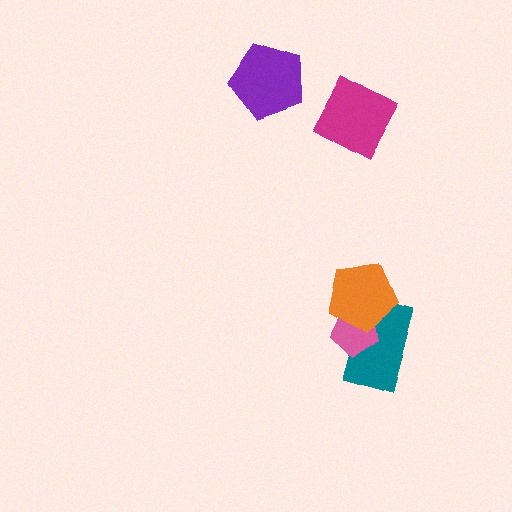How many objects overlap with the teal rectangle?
2 objects overlap with the teal rectangle.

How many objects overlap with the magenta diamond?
0 objects overlap with the magenta diamond.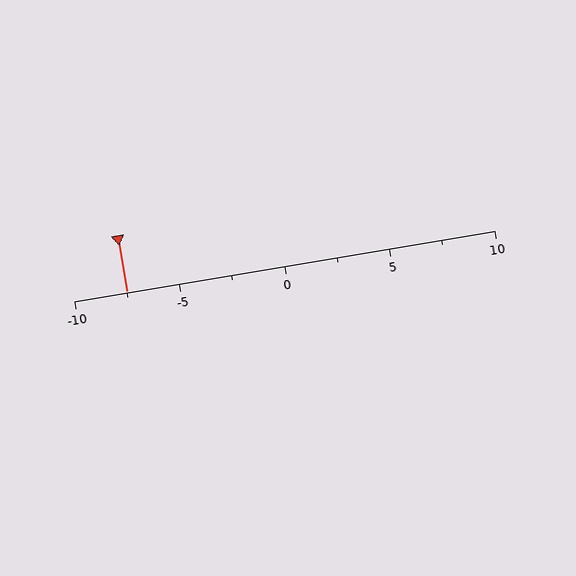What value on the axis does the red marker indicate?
The marker indicates approximately -7.5.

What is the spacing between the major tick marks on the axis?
The major ticks are spaced 5 apart.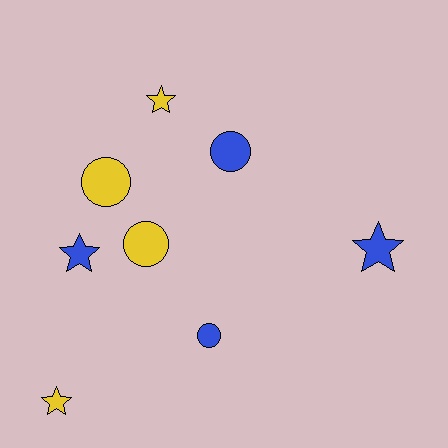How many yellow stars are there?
There are 2 yellow stars.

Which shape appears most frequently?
Star, with 4 objects.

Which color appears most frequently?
Yellow, with 4 objects.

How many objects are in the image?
There are 8 objects.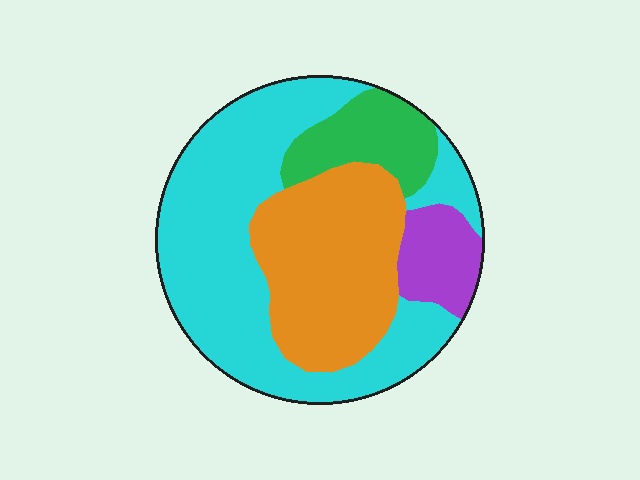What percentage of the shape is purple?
Purple covers around 10% of the shape.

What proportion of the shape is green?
Green covers roughly 10% of the shape.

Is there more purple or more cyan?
Cyan.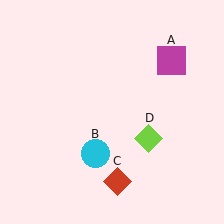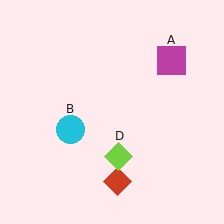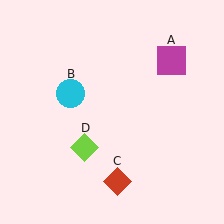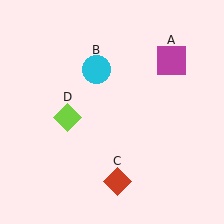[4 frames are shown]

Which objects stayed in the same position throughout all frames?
Magenta square (object A) and red diamond (object C) remained stationary.